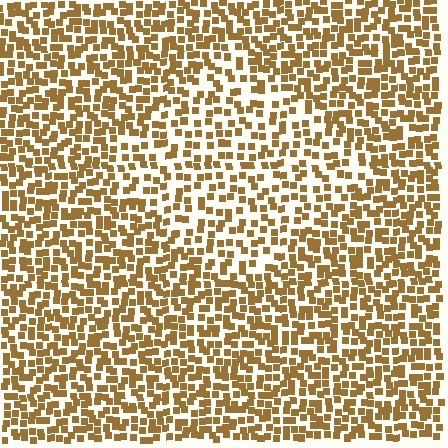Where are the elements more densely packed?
The elements are more densely packed outside the diamond boundary.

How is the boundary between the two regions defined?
The boundary is defined by a change in element density (approximately 1.6x ratio). All elements are the same color, size, and shape.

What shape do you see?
I see a diamond.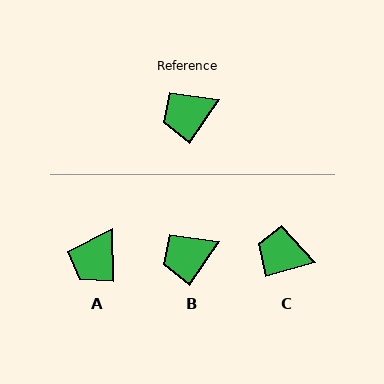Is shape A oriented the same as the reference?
No, it is off by about 36 degrees.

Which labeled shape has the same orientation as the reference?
B.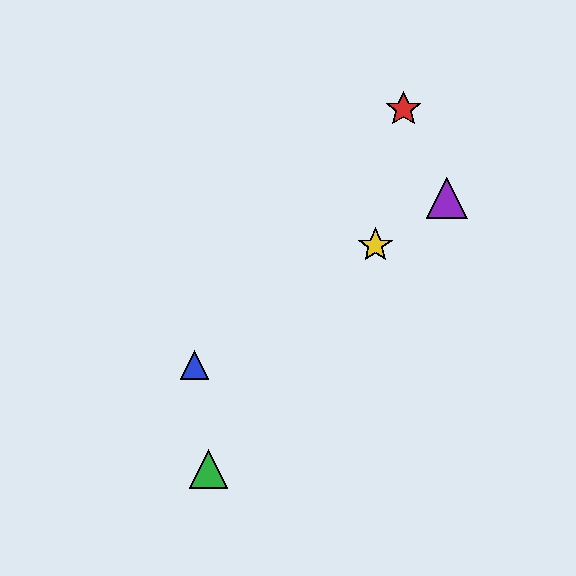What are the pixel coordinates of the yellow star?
The yellow star is at (375, 246).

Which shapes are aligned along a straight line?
The blue triangle, the yellow star, the purple triangle are aligned along a straight line.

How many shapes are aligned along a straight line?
3 shapes (the blue triangle, the yellow star, the purple triangle) are aligned along a straight line.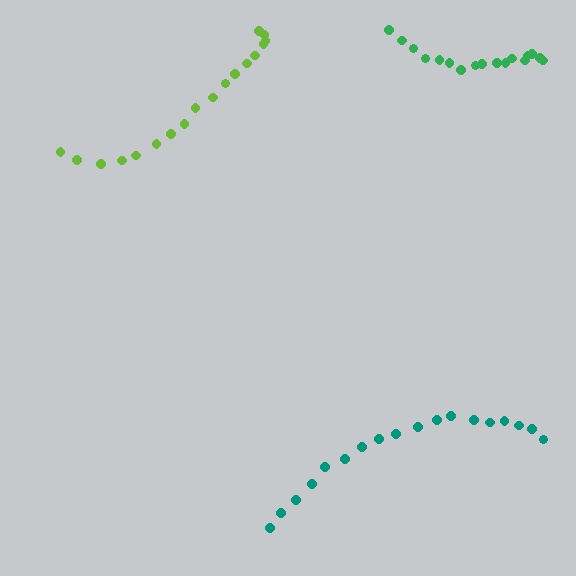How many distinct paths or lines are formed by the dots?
There are 3 distinct paths.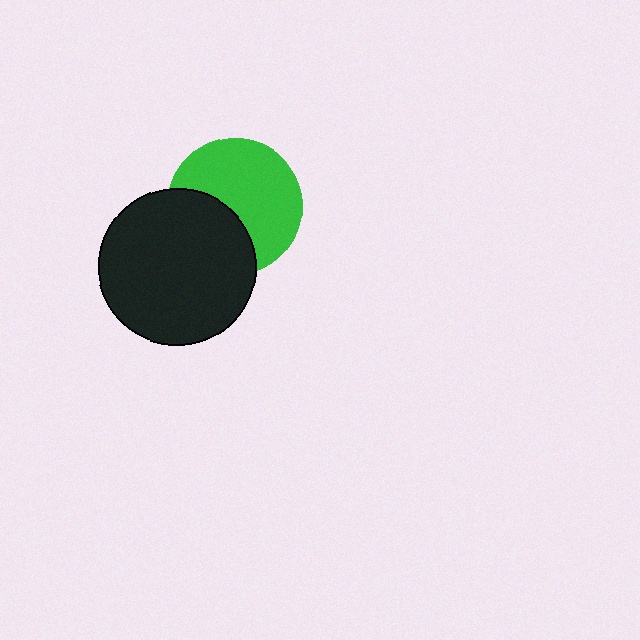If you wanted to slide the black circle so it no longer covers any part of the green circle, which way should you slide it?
Slide it toward the lower-left — that is the most direct way to separate the two shapes.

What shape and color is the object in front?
The object in front is a black circle.